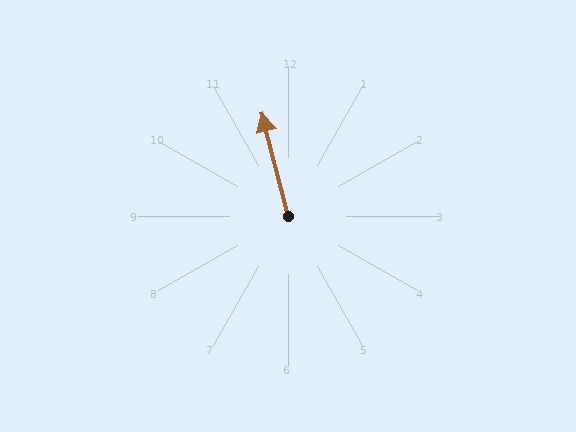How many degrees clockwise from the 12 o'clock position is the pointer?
Approximately 346 degrees.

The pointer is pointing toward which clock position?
Roughly 12 o'clock.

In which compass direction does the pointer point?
North.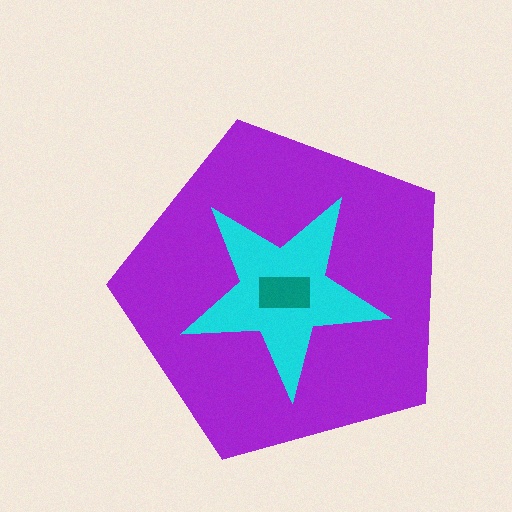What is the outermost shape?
The purple pentagon.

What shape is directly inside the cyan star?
The teal rectangle.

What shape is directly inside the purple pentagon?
The cyan star.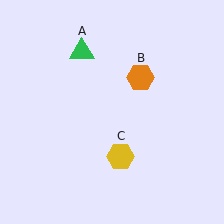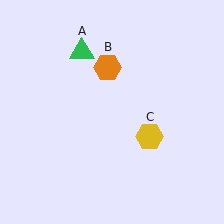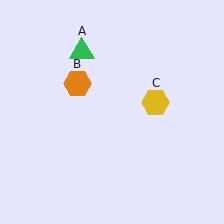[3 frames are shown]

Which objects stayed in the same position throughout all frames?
Green triangle (object A) remained stationary.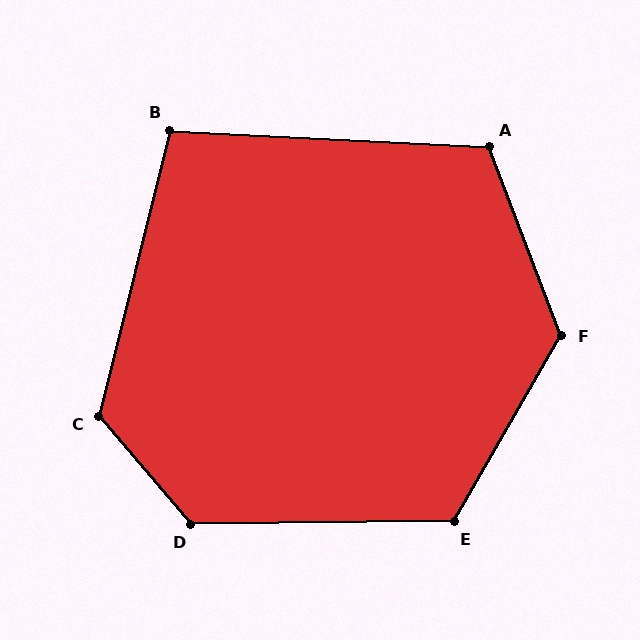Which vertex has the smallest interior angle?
B, at approximately 101 degrees.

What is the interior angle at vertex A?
Approximately 114 degrees (obtuse).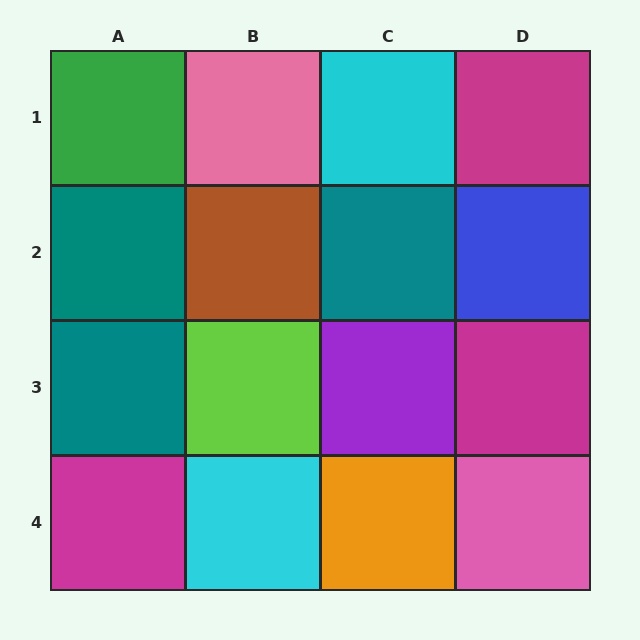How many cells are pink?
2 cells are pink.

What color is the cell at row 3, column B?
Lime.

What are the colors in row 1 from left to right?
Green, pink, cyan, magenta.